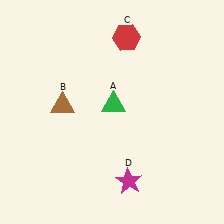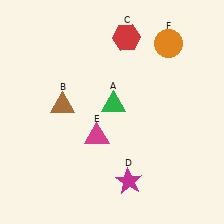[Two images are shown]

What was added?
A magenta triangle (E), an orange circle (F) were added in Image 2.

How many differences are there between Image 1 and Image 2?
There are 2 differences between the two images.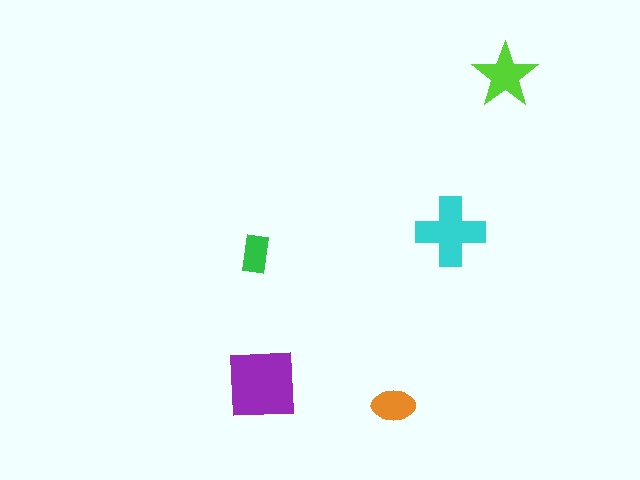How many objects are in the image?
There are 5 objects in the image.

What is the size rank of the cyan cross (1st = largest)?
2nd.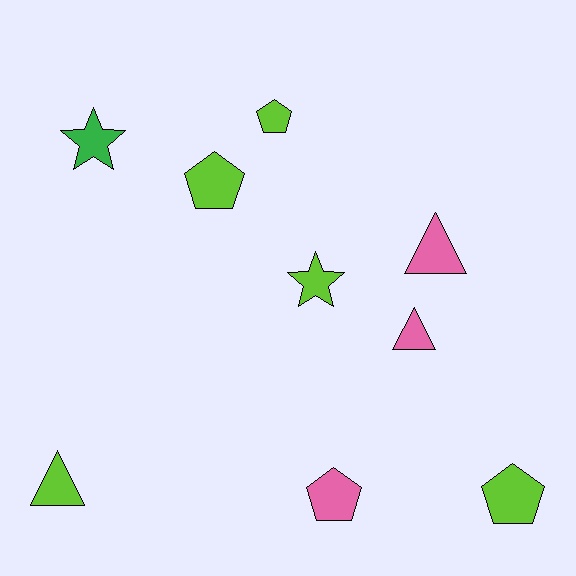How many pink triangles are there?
There are 2 pink triangles.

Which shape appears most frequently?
Pentagon, with 4 objects.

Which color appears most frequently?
Lime, with 5 objects.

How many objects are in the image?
There are 9 objects.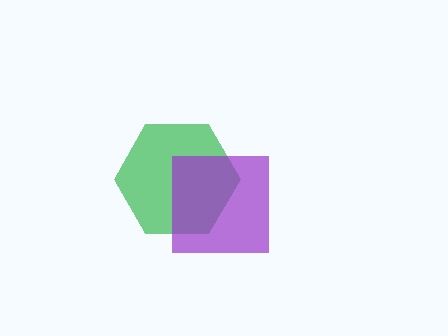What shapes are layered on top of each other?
The layered shapes are: a green hexagon, a purple square.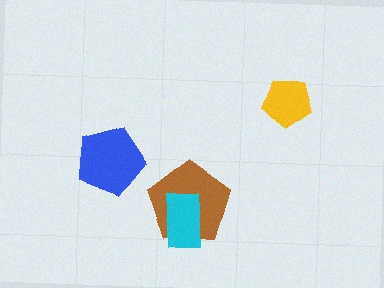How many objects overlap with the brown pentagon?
1 object overlaps with the brown pentagon.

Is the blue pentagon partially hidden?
No, no other shape covers it.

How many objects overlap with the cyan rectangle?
1 object overlaps with the cyan rectangle.